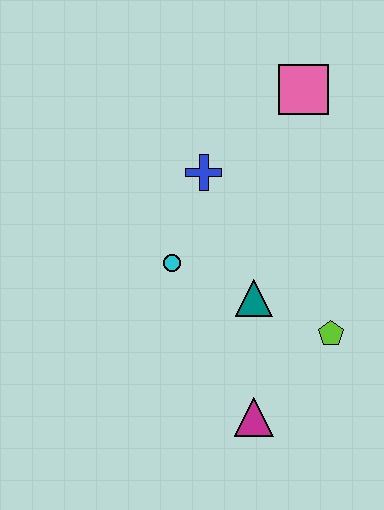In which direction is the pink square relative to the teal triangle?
The pink square is above the teal triangle.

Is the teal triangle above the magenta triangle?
Yes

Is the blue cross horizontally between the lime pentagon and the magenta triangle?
No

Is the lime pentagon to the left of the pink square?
No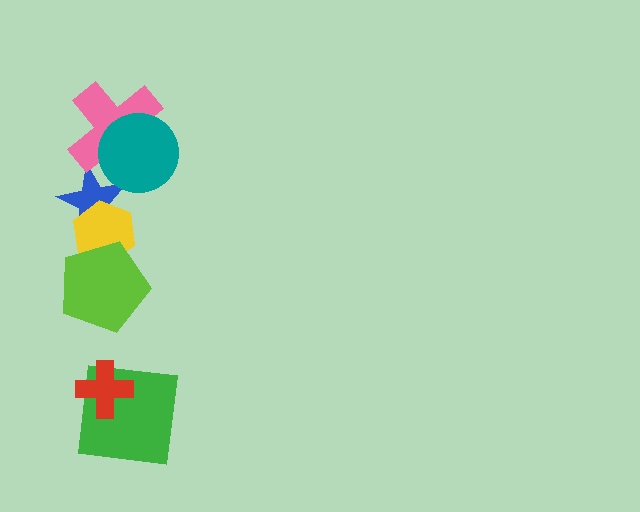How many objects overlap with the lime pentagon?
1 object overlaps with the lime pentagon.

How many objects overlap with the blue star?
3 objects overlap with the blue star.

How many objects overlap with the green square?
1 object overlaps with the green square.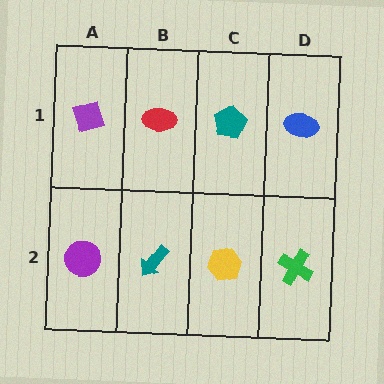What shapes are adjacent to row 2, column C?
A teal pentagon (row 1, column C), a teal arrow (row 2, column B), a green cross (row 2, column D).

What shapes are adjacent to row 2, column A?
A purple diamond (row 1, column A), a teal arrow (row 2, column B).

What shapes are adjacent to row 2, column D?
A blue ellipse (row 1, column D), a yellow hexagon (row 2, column C).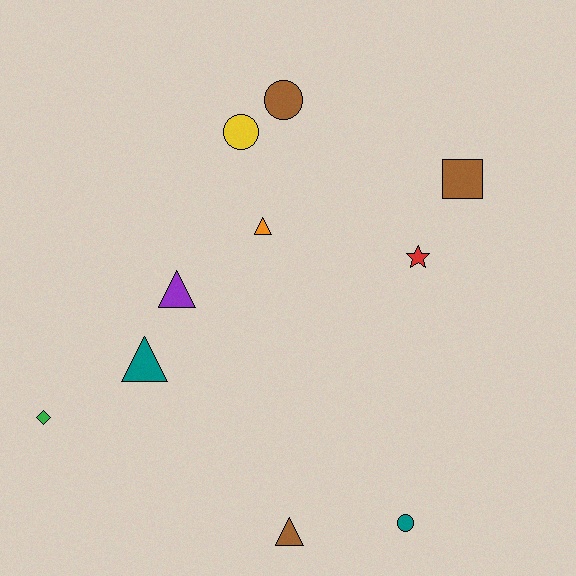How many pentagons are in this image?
There are no pentagons.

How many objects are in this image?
There are 10 objects.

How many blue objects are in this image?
There are no blue objects.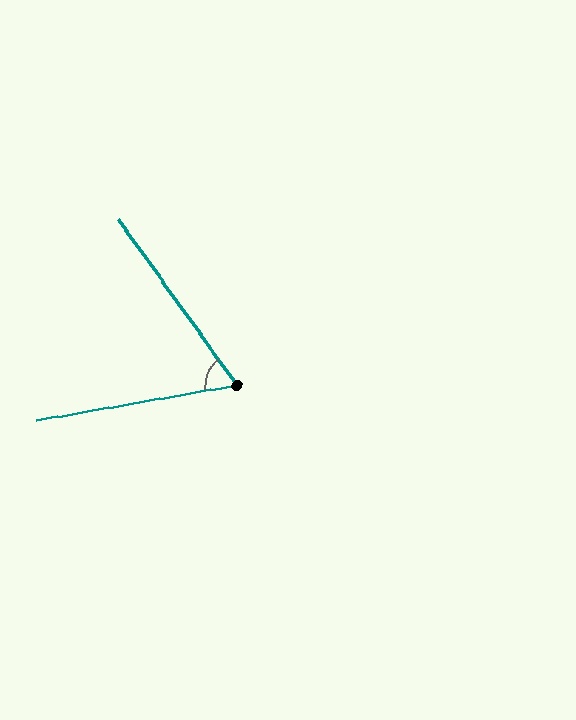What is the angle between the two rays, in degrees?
Approximately 64 degrees.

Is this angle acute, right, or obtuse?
It is acute.